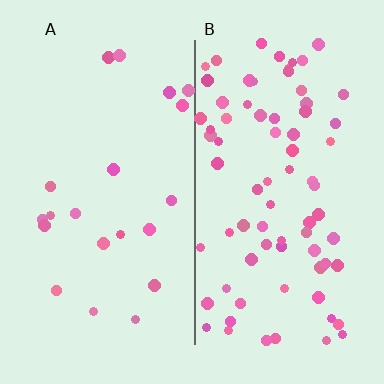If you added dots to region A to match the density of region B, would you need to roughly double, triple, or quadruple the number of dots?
Approximately quadruple.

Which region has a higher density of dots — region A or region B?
B (the right).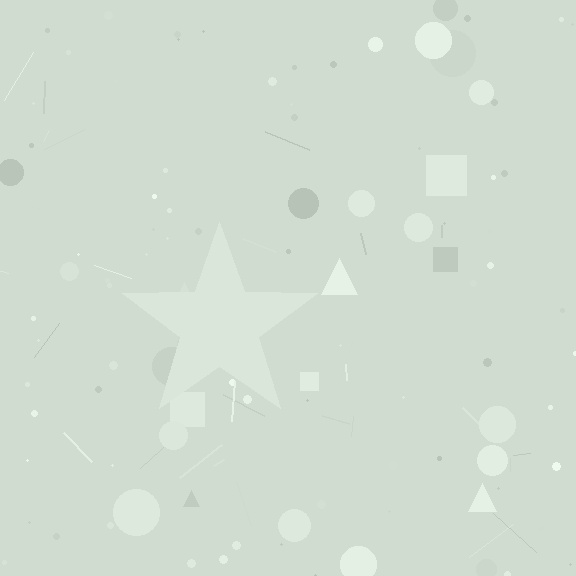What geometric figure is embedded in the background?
A star is embedded in the background.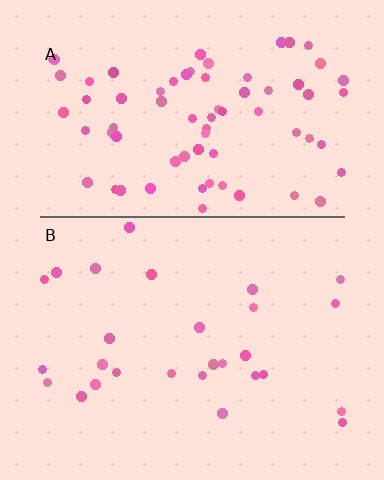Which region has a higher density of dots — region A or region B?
A (the top).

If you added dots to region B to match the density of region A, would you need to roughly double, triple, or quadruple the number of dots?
Approximately triple.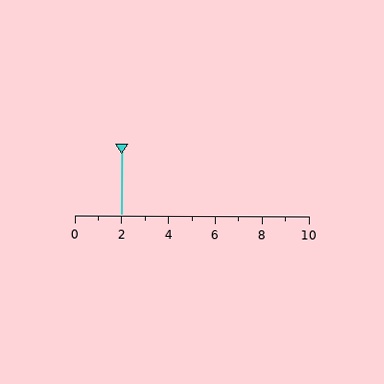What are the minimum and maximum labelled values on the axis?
The axis runs from 0 to 10.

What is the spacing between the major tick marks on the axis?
The major ticks are spaced 2 apart.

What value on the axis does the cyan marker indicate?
The marker indicates approximately 2.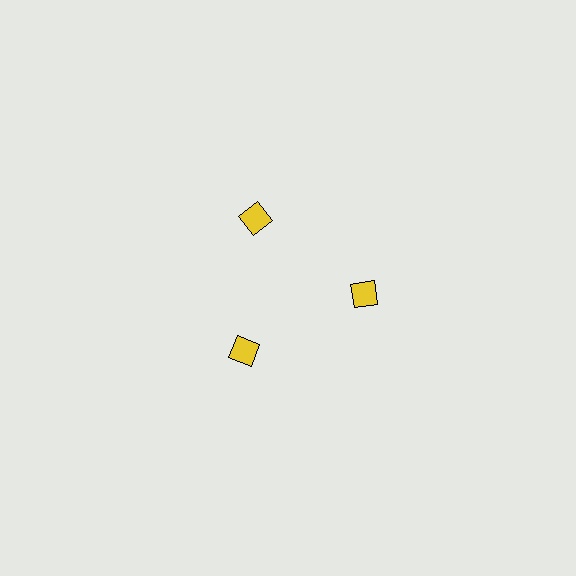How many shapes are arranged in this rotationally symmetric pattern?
There are 3 shapes, arranged in 3 groups of 1.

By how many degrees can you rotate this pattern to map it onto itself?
The pattern maps onto itself every 120 degrees of rotation.